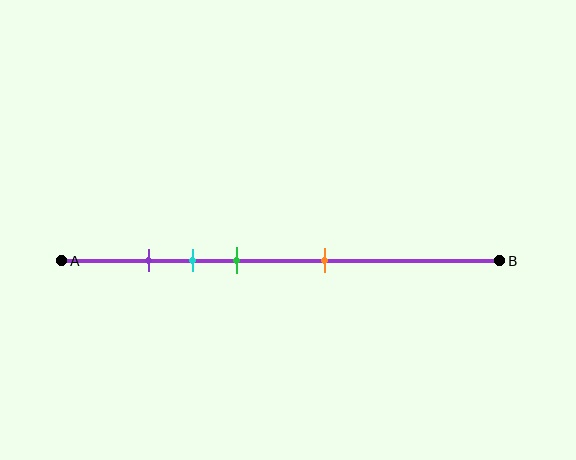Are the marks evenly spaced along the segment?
No, the marks are not evenly spaced.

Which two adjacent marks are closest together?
The purple and cyan marks are the closest adjacent pair.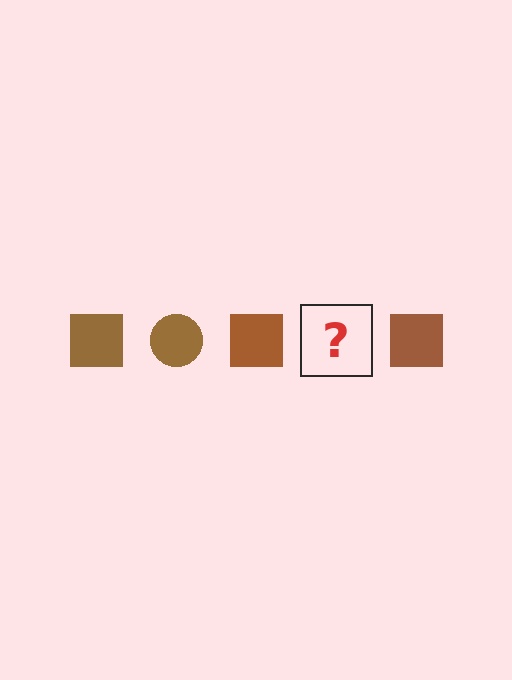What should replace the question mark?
The question mark should be replaced with a brown circle.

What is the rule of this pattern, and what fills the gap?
The rule is that the pattern cycles through square, circle shapes in brown. The gap should be filled with a brown circle.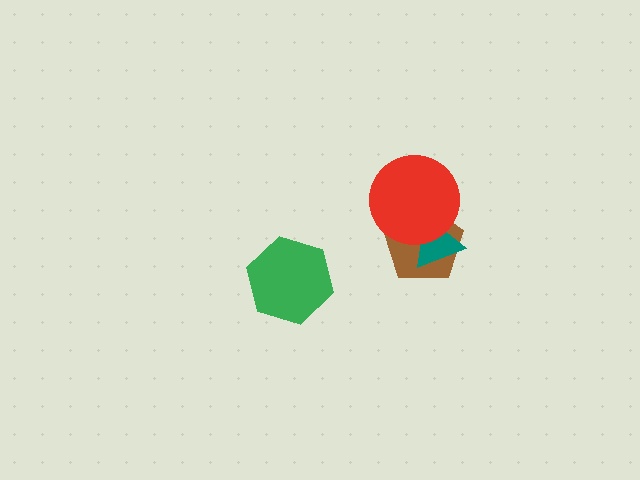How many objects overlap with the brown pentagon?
2 objects overlap with the brown pentagon.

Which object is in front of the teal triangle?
The red circle is in front of the teal triangle.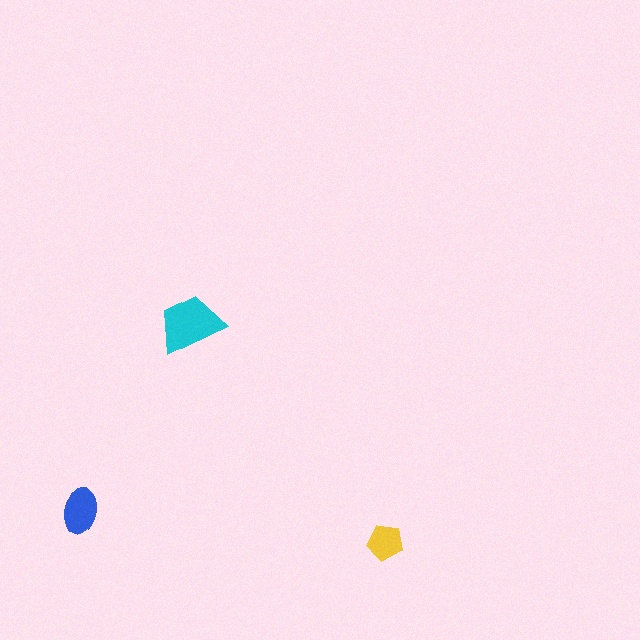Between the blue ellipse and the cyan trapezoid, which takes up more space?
The cyan trapezoid.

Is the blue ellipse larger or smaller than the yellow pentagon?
Larger.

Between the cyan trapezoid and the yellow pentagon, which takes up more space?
The cyan trapezoid.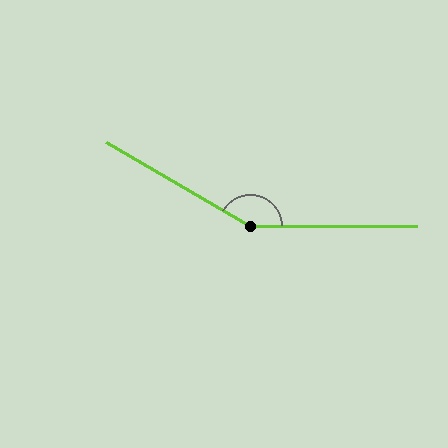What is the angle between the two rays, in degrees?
Approximately 150 degrees.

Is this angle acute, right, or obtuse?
It is obtuse.